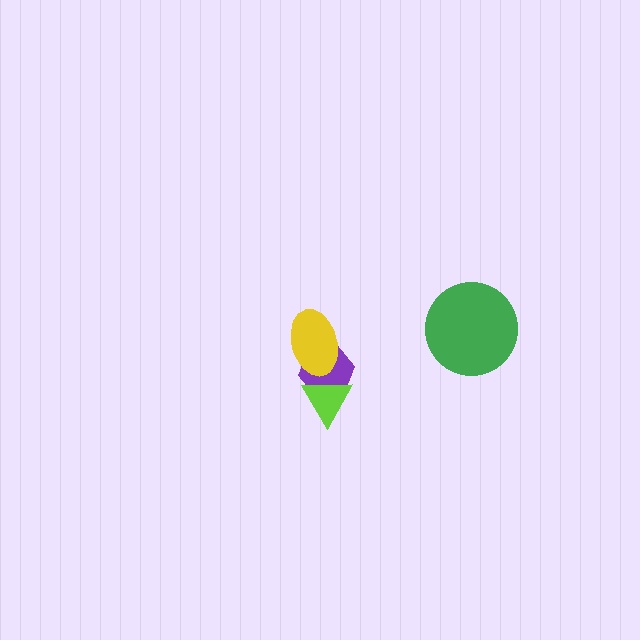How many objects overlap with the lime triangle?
1 object overlaps with the lime triangle.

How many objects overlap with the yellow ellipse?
1 object overlaps with the yellow ellipse.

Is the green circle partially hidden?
No, no other shape covers it.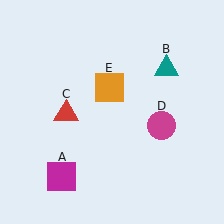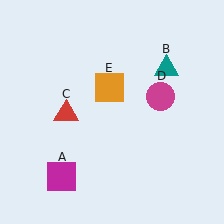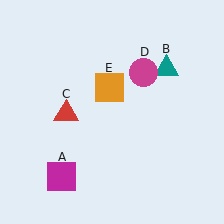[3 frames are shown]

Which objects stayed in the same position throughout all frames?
Magenta square (object A) and teal triangle (object B) and red triangle (object C) and orange square (object E) remained stationary.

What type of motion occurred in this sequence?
The magenta circle (object D) rotated counterclockwise around the center of the scene.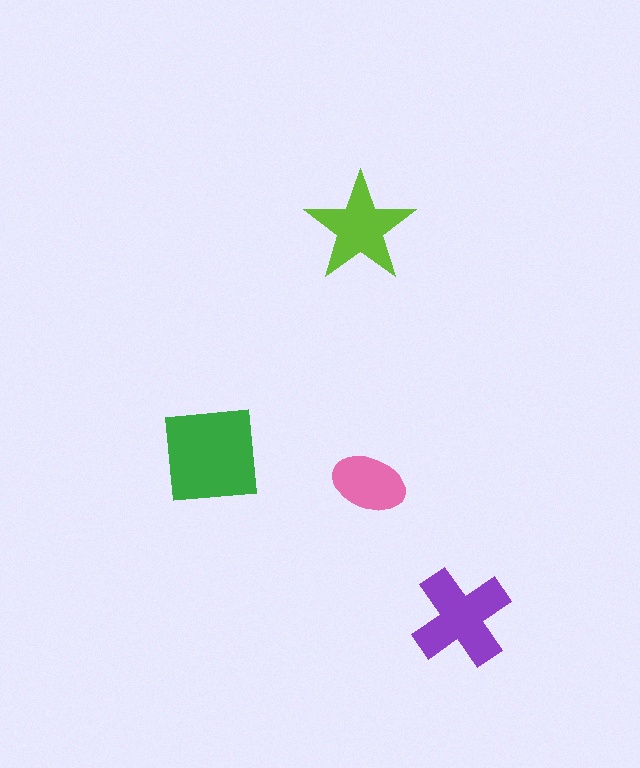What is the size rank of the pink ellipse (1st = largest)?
4th.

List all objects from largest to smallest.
The green square, the purple cross, the lime star, the pink ellipse.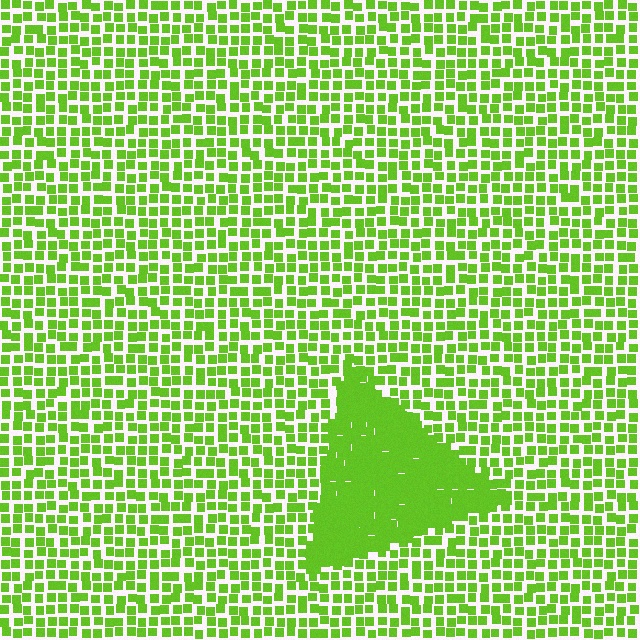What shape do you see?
I see a triangle.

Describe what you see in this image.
The image contains small lime elements arranged at two different densities. A triangle-shaped region is visible where the elements are more densely packed than the surrounding area.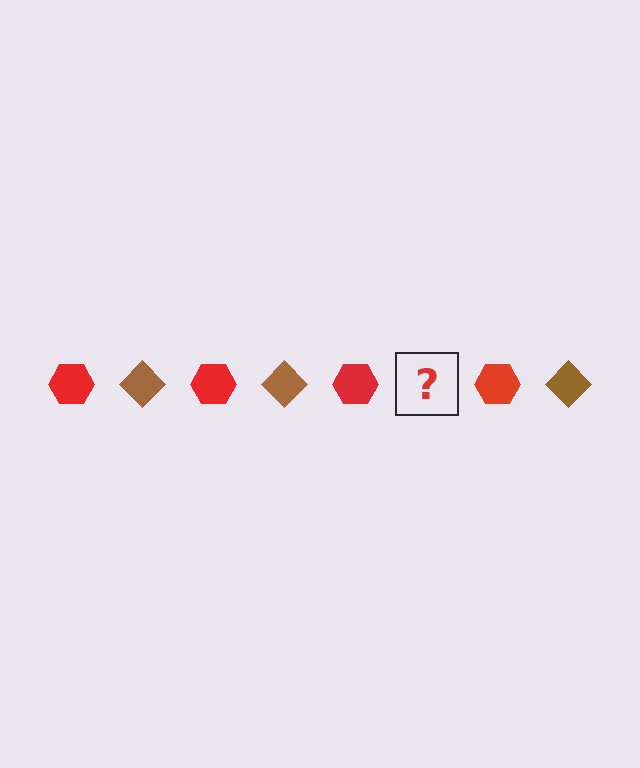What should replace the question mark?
The question mark should be replaced with a brown diamond.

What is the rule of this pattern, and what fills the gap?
The rule is that the pattern alternates between red hexagon and brown diamond. The gap should be filled with a brown diamond.